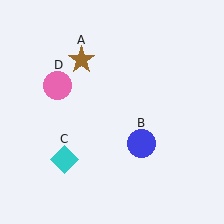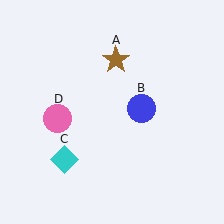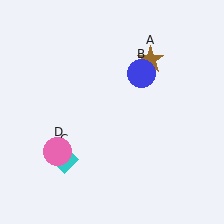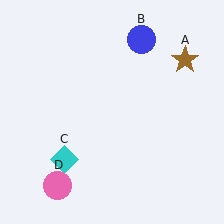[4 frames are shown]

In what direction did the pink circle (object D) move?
The pink circle (object D) moved down.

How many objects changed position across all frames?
3 objects changed position: brown star (object A), blue circle (object B), pink circle (object D).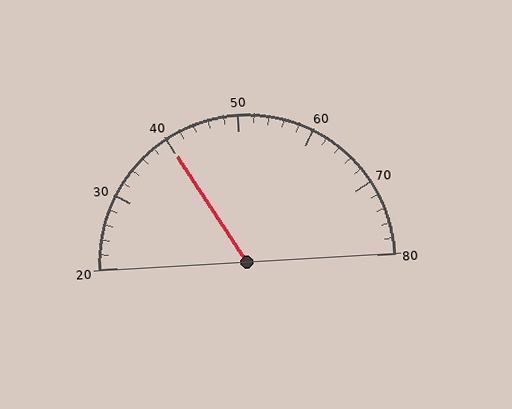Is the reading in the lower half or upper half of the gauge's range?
The reading is in the lower half of the range (20 to 80).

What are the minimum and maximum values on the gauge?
The gauge ranges from 20 to 80.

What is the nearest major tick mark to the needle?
The nearest major tick mark is 40.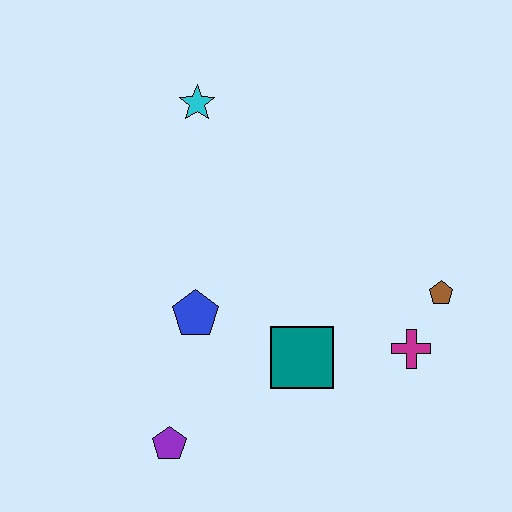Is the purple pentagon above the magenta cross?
No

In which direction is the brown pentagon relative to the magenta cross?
The brown pentagon is above the magenta cross.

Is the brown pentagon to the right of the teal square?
Yes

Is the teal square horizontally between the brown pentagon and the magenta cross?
No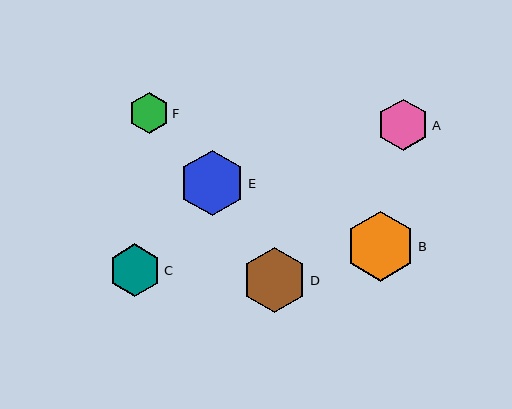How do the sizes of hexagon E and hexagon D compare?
Hexagon E and hexagon D are approximately the same size.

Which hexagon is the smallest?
Hexagon F is the smallest with a size of approximately 41 pixels.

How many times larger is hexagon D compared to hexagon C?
Hexagon D is approximately 1.2 times the size of hexagon C.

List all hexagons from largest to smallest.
From largest to smallest: B, E, D, C, A, F.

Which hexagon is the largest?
Hexagon B is the largest with a size of approximately 69 pixels.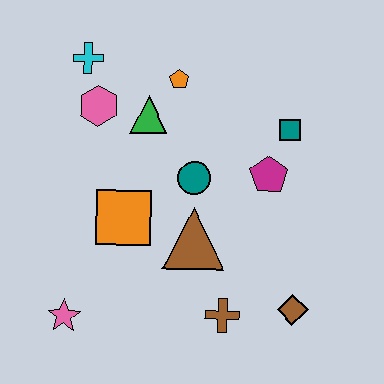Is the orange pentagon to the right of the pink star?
Yes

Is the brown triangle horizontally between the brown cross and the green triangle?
Yes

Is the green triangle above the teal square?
Yes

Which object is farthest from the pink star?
The teal square is farthest from the pink star.